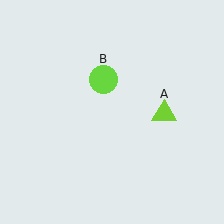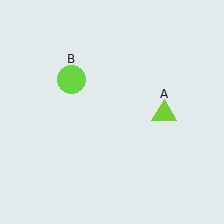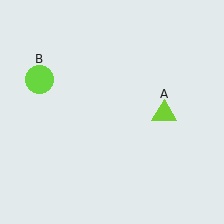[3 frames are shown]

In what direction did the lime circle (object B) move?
The lime circle (object B) moved left.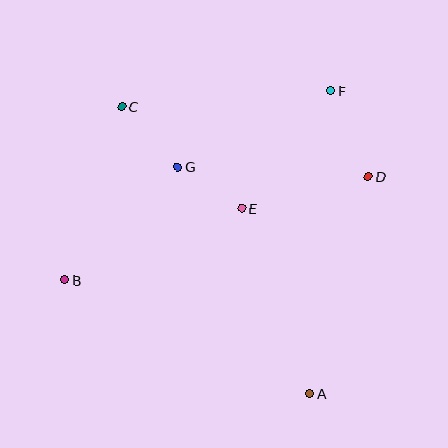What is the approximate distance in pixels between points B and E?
The distance between B and E is approximately 191 pixels.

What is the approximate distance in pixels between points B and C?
The distance between B and C is approximately 182 pixels.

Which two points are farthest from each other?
Points A and C are farthest from each other.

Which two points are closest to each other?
Points E and G are closest to each other.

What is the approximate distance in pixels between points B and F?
The distance between B and F is approximately 326 pixels.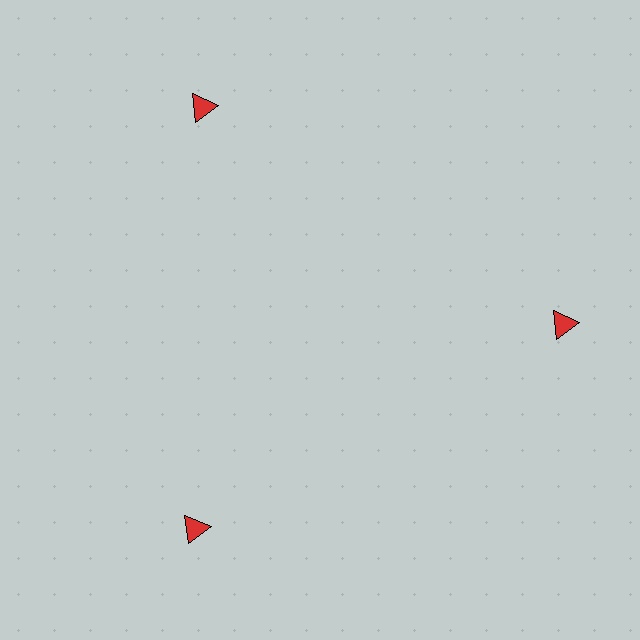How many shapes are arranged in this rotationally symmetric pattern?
There are 3 shapes, arranged in 3 groups of 1.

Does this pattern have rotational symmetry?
Yes, this pattern has 3-fold rotational symmetry. It looks the same after rotating 120 degrees around the center.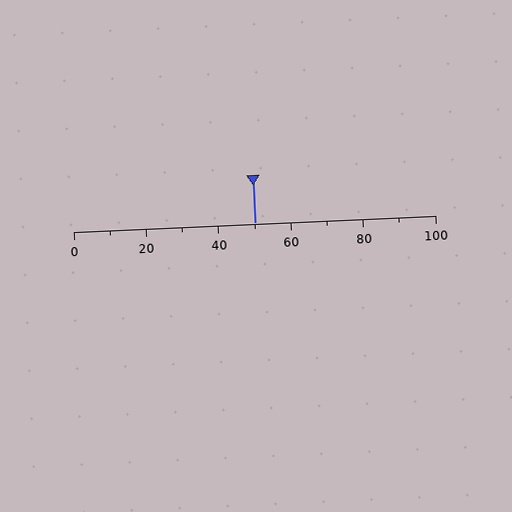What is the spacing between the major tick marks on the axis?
The major ticks are spaced 20 apart.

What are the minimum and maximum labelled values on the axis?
The axis runs from 0 to 100.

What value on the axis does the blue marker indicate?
The marker indicates approximately 50.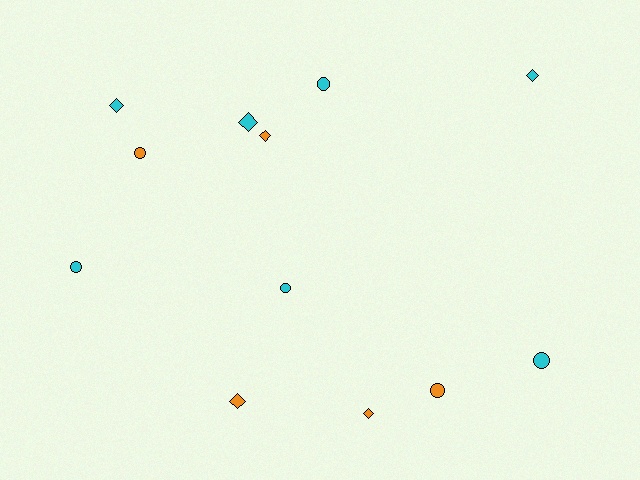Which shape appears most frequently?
Circle, with 6 objects.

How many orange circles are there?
There are 2 orange circles.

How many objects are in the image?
There are 12 objects.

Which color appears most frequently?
Cyan, with 7 objects.